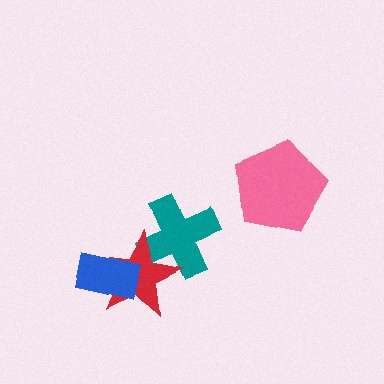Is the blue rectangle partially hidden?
No, no other shape covers it.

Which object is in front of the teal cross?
The red star is in front of the teal cross.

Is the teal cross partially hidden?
Yes, it is partially covered by another shape.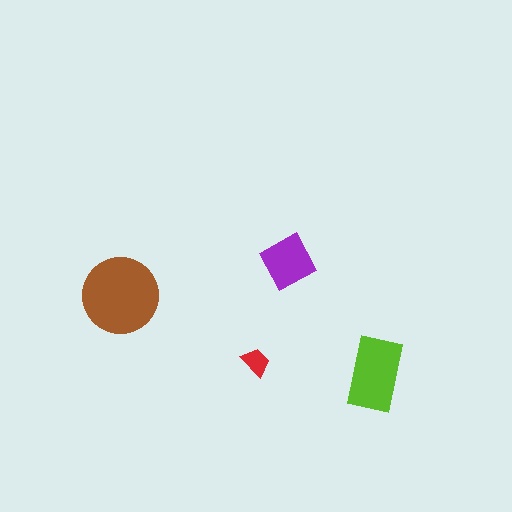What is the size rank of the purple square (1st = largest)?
3rd.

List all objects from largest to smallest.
The brown circle, the lime rectangle, the purple square, the red trapezoid.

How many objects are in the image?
There are 4 objects in the image.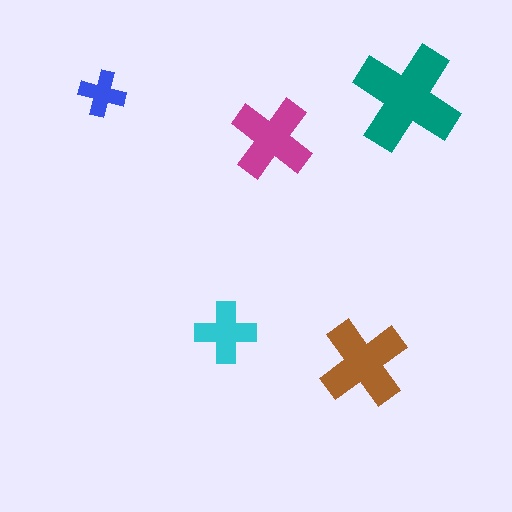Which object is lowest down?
The brown cross is bottommost.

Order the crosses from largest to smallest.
the teal one, the brown one, the magenta one, the cyan one, the blue one.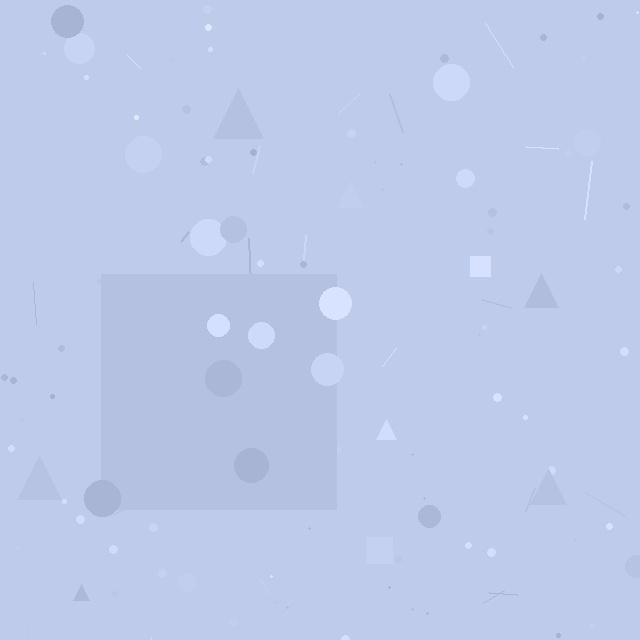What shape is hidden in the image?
A square is hidden in the image.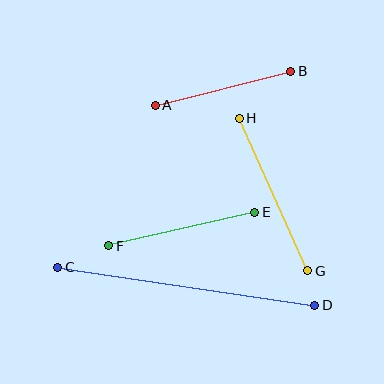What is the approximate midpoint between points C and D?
The midpoint is at approximately (186, 286) pixels.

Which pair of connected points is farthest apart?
Points C and D are farthest apart.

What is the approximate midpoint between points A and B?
The midpoint is at approximately (223, 88) pixels.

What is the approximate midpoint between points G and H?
The midpoint is at approximately (273, 195) pixels.